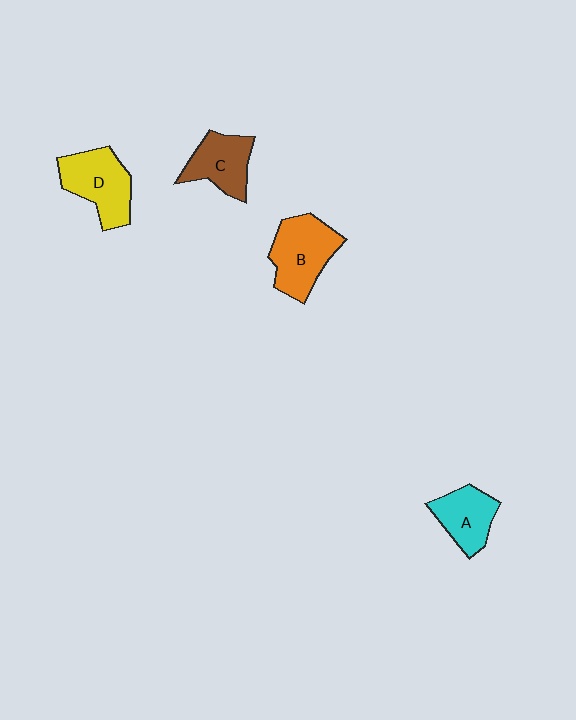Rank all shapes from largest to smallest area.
From largest to smallest: B (orange), D (yellow), C (brown), A (cyan).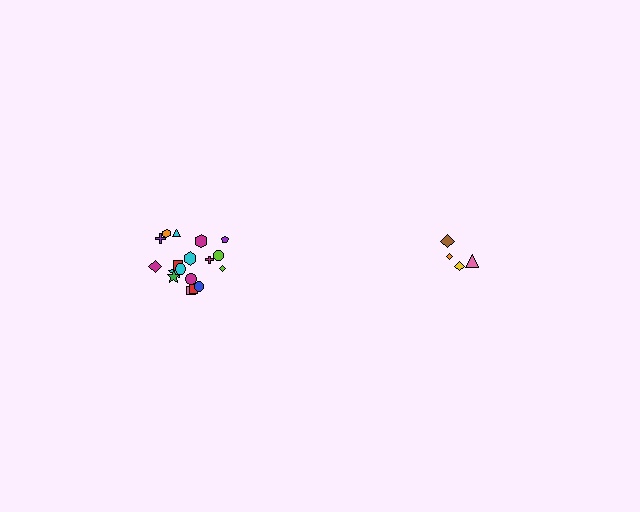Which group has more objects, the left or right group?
The left group.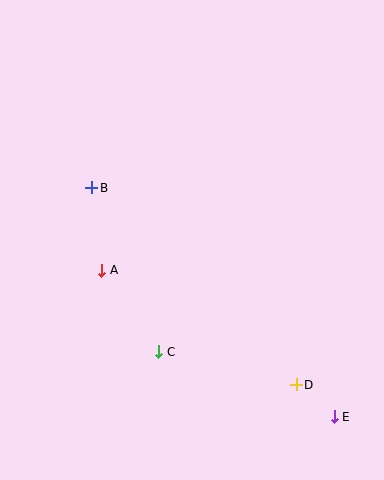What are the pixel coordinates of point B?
Point B is at (92, 188).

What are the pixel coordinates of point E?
Point E is at (334, 417).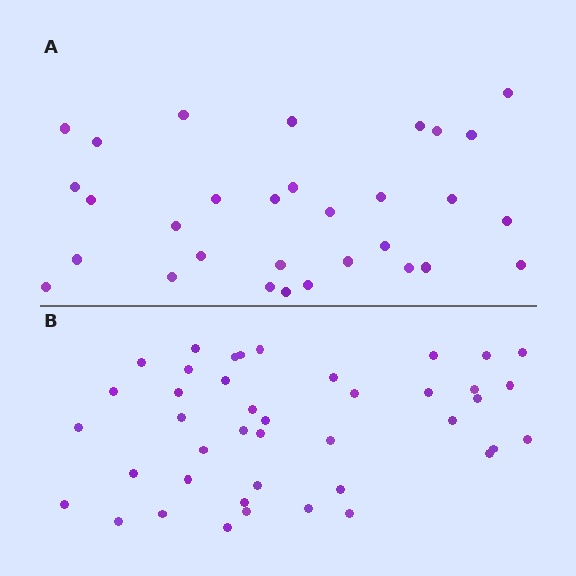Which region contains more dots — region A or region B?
Region B (the bottom region) has more dots.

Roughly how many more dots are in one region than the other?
Region B has roughly 12 or so more dots than region A.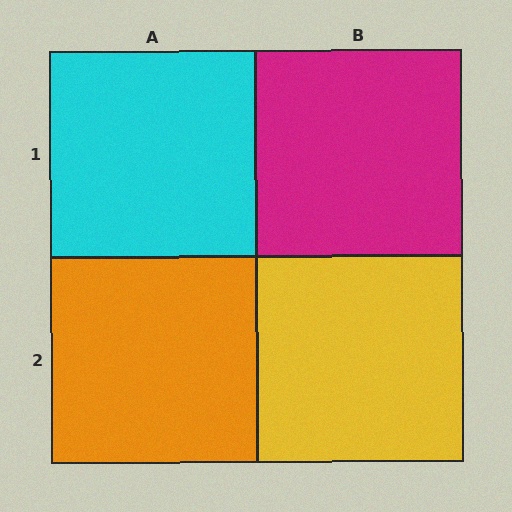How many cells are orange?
1 cell is orange.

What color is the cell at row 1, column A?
Cyan.